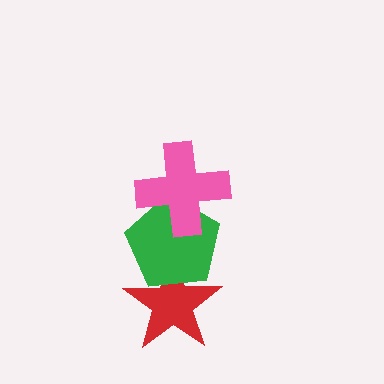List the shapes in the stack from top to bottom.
From top to bottom: the pink cross, the green pentagon, the red star.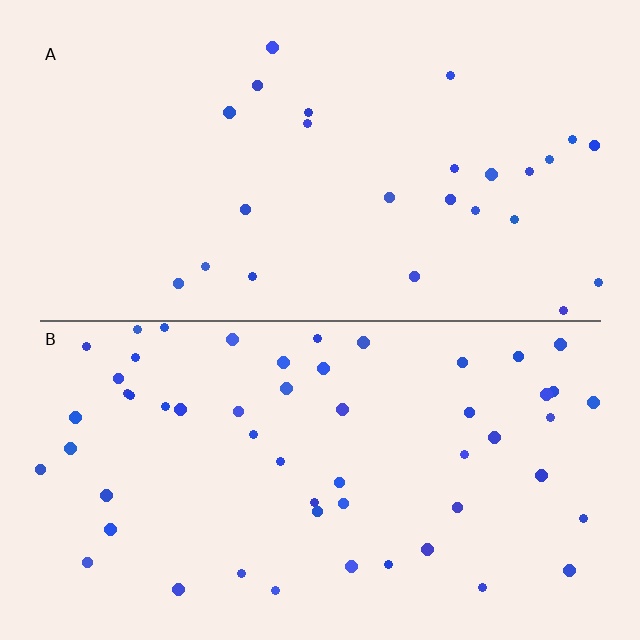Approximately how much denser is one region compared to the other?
Approximately 2.2× — region B over region A.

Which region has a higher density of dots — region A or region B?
B (the bottom).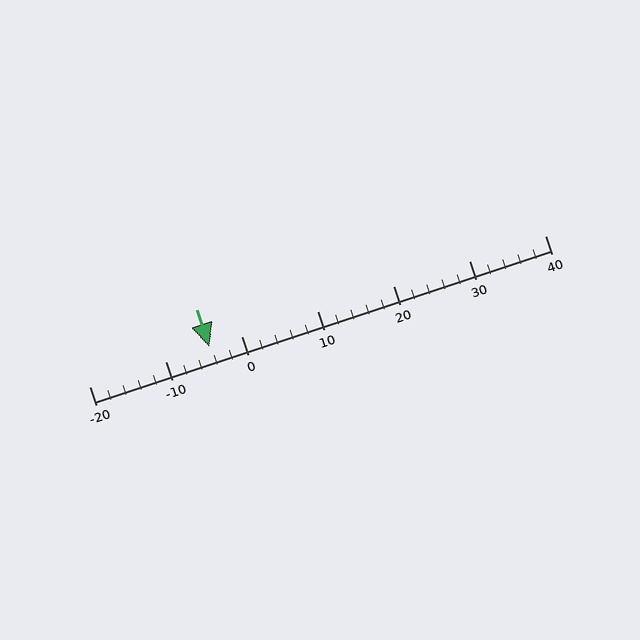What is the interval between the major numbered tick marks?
The major tick marks are spaced 10 units apart.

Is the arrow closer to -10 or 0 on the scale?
The arrow is closer to 0.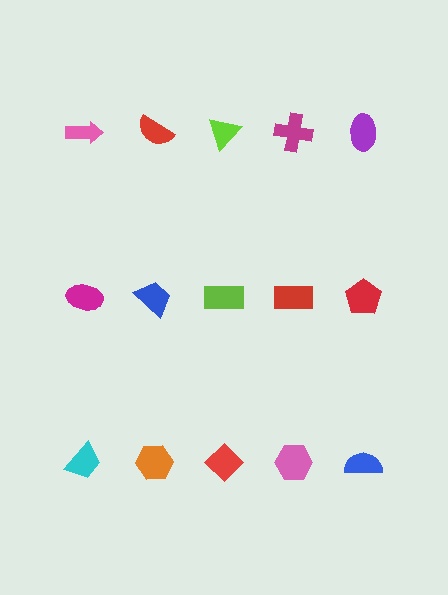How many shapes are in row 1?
5 shapes.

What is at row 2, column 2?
A blue trapezoid.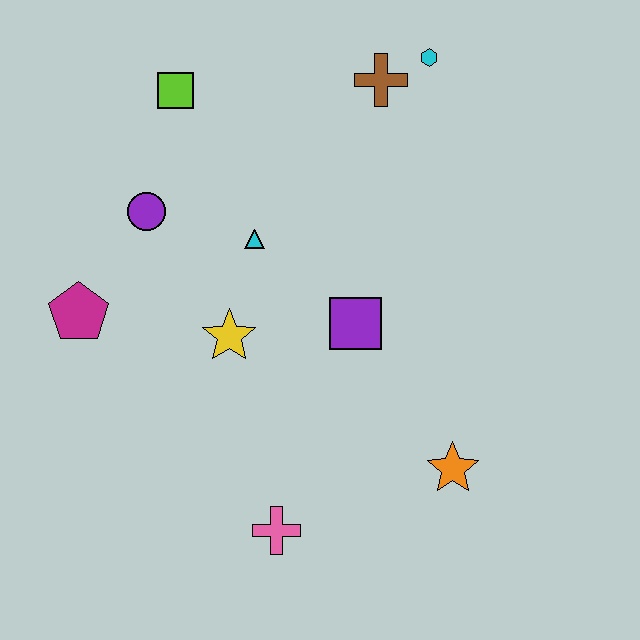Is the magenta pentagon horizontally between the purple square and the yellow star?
No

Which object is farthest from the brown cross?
The pink cross is farthest from the brown cross.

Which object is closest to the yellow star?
The cyan triangle is closest to the yellow star.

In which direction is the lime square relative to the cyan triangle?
The lime square is above the cyan triangle.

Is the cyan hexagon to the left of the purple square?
No